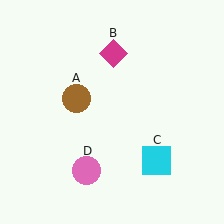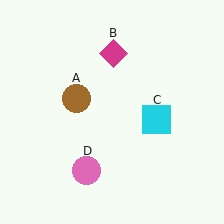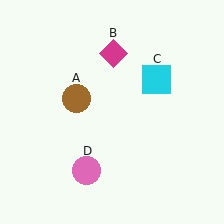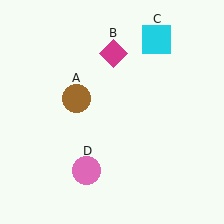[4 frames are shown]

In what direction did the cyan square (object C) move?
The cyan square (object C) moved up.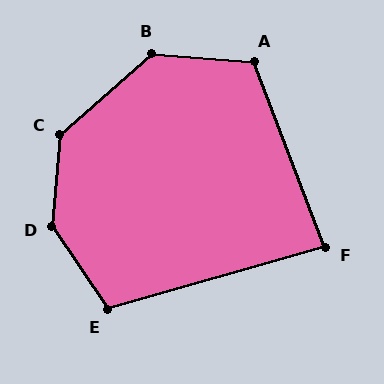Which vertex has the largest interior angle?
D, at approximately 141 degrees.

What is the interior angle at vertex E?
Approximately 108 degrees (obtuse).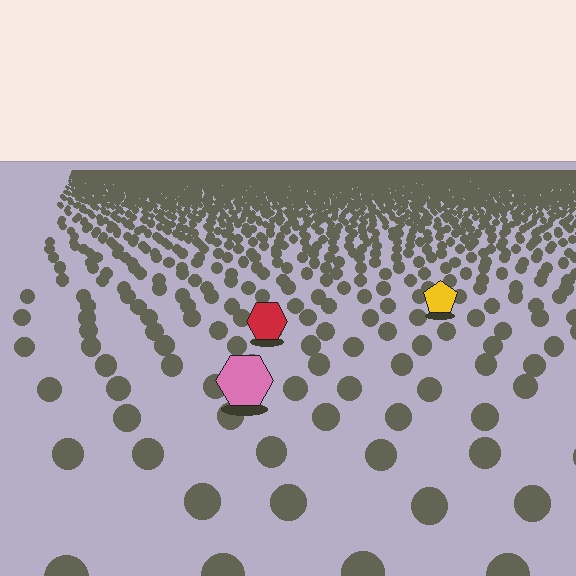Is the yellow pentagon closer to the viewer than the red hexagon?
No. The red hexagon is closer — you can tell from the texture gradient: the ground texture is coarser near it.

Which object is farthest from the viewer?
The yellow pentagon is farthest from the viewer. It appears smaller and the ground texture around it is denser.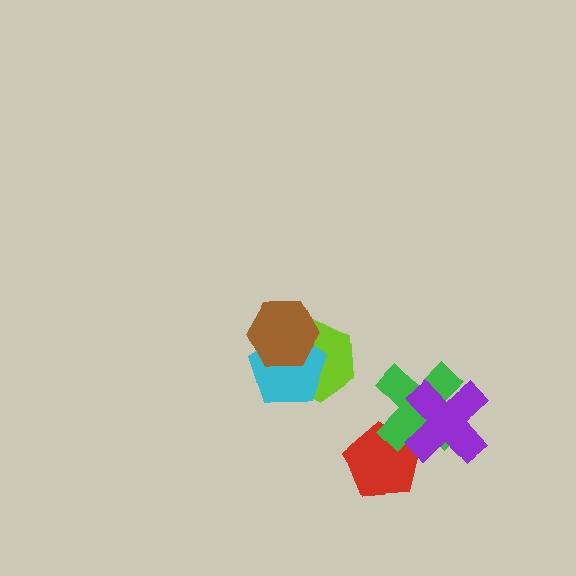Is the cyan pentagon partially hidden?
Yes, it is partially covered by another shape.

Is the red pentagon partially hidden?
Yes, it is partially covered by another shape.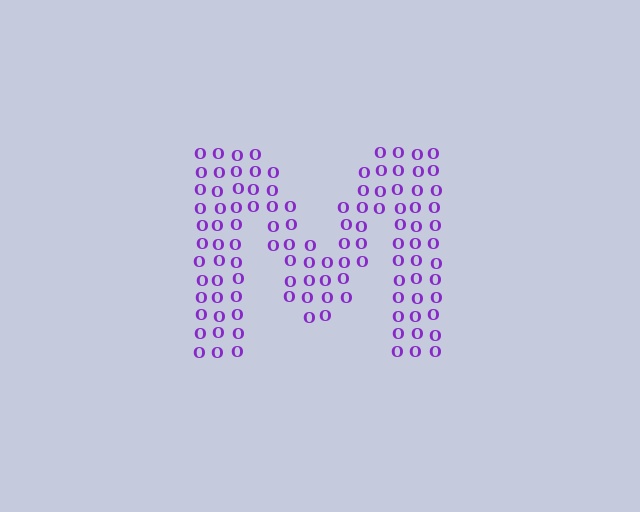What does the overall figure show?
The overall figure shows the letter M.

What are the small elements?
The small elements are letter O's.